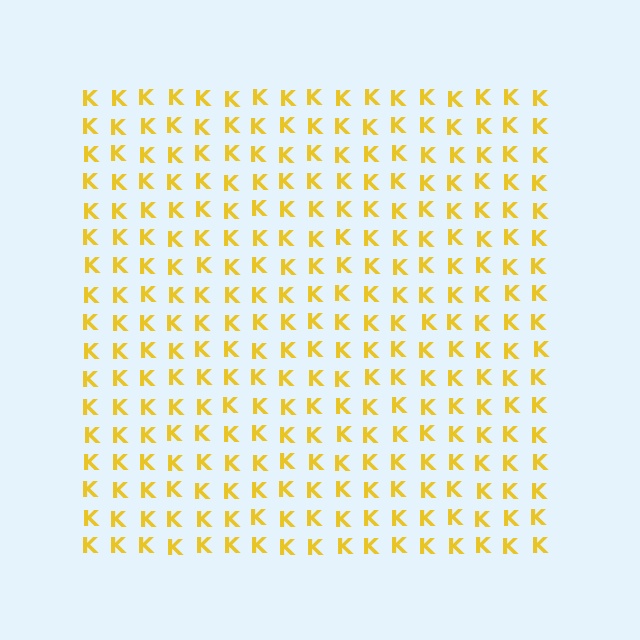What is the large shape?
The large shape is a square.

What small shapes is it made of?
It is made of small letter K's.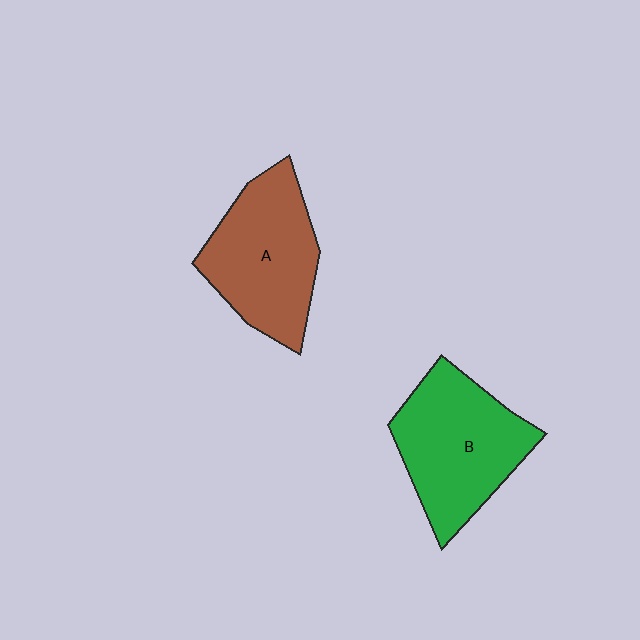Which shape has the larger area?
Shape B (green).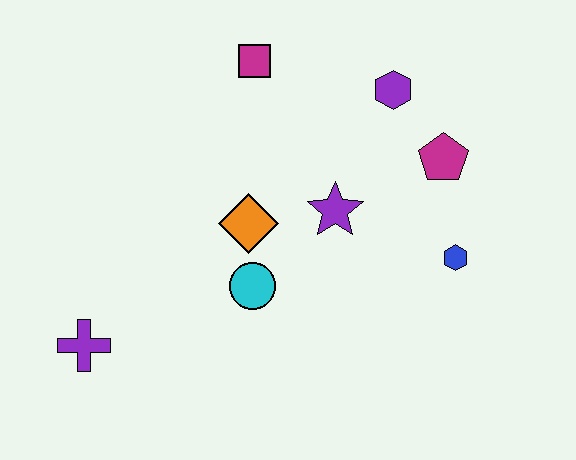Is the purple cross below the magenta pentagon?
Yes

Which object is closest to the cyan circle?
The orange diamond is closest to the cyan circle.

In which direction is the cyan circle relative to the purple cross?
The cyan circle is to the right of the purple cross.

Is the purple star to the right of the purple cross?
Yes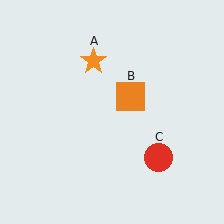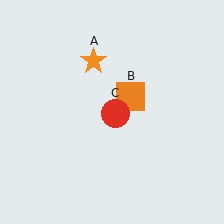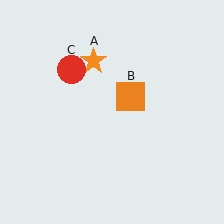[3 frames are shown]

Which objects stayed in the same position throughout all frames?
Orange star (object A) and orange square (object B) remained stationary.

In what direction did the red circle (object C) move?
The red circle (object C) moved up and to the left.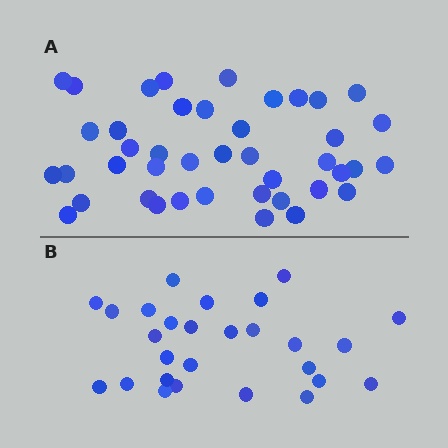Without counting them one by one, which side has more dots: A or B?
Region A (the top region) has more dots.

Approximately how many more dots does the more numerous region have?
Region A has approximately 15 more dots than region B.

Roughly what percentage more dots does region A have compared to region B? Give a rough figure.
About 55% more.